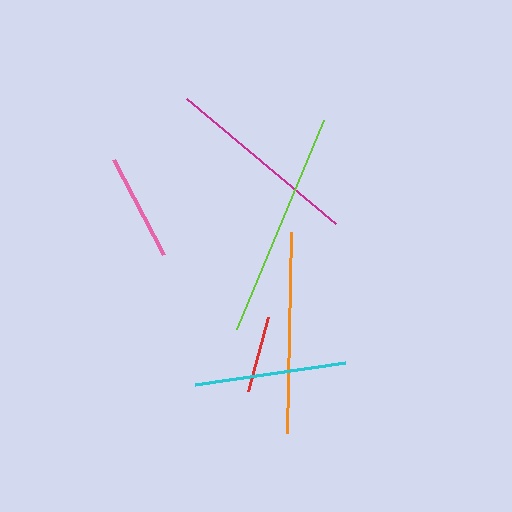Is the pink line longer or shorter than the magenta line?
The magenta line is longer than the pink line.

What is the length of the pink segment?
The pink segment is approximately 107 pixels long.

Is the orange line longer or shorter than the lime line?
The lime line is longer than the orange line.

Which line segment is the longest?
The lime line is the longest at approximately 226 pixels.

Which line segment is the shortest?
The red line is the shortest at approximately 76 pixels.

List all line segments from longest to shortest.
From longest to shortest: lime, orange, magenta, cyan, pink, red.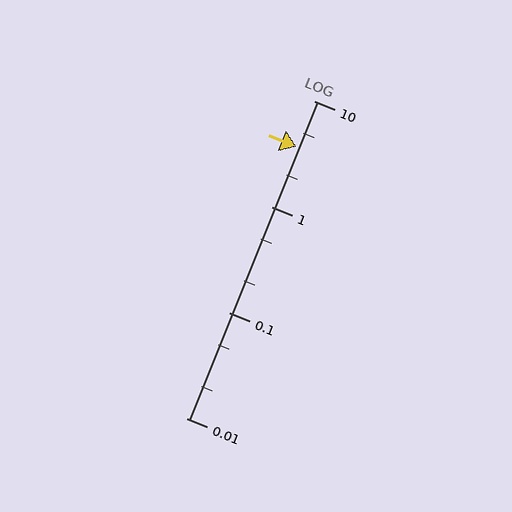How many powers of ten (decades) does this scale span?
The scale spans 3 decades, from 0.01 to 10.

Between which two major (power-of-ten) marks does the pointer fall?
The pointer is between 1 and 10.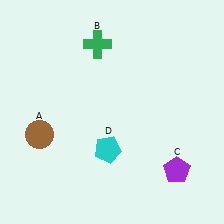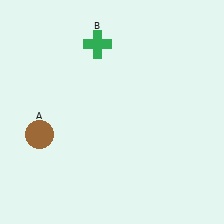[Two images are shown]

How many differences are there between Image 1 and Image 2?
There are 2 differences between the two images.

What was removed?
The cyan pentagon (D), the purple pentagon (C) were removed in Image 2.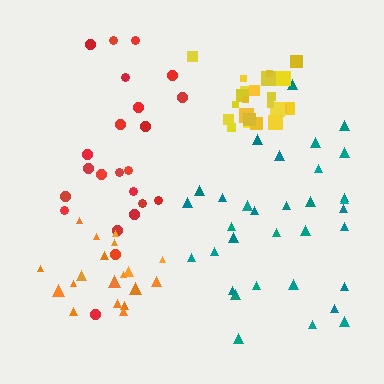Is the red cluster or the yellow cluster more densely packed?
Yellow.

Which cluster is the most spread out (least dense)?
Teal.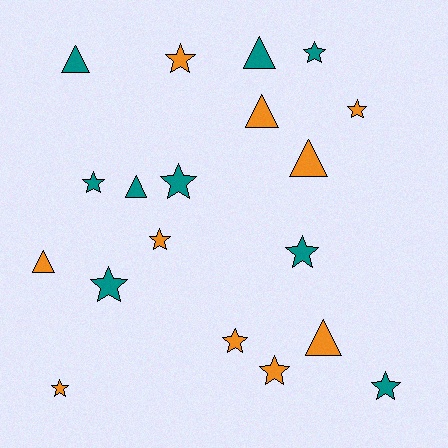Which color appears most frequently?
Orange, with 10 objects.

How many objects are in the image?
There are 19 objects.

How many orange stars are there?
There are 6 orange stars.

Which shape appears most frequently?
Star, with 12 objects.